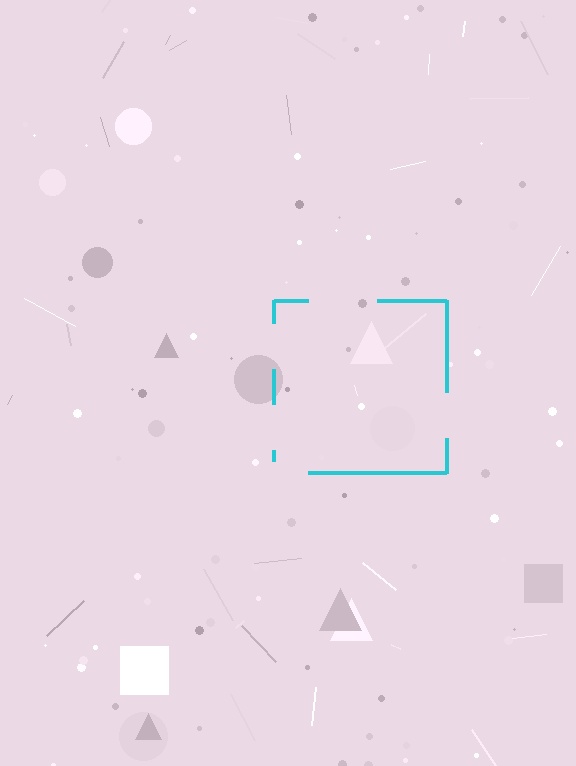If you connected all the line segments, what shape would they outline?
They would outline a square.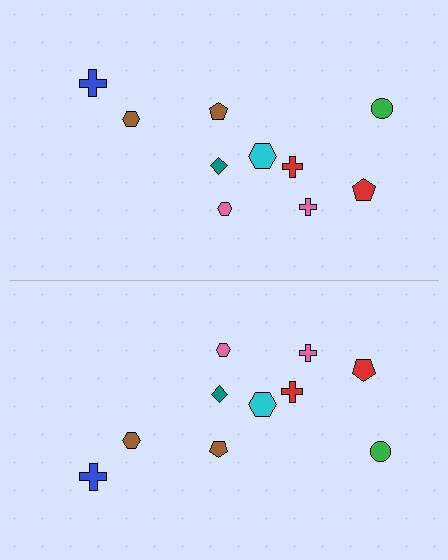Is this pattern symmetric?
Yes, this pattern has bilateral (reflection) symmetry.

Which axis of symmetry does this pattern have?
The pattern has a horizontal axis of symmetry running through the center of the image.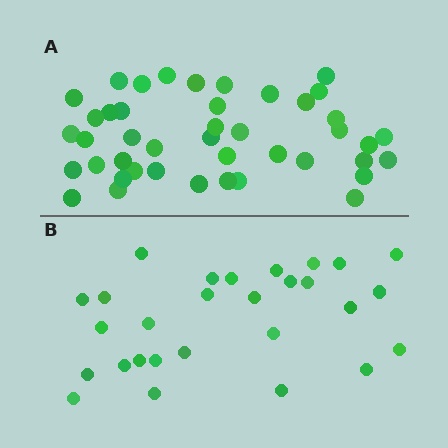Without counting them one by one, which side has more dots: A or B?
Region A (the top region) has more dots.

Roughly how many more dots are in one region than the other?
Region A has approximately 15 more dots than region B.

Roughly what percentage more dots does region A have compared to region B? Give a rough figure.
About 55% more.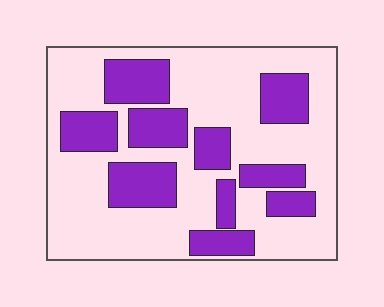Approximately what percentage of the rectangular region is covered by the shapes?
Approximately 35%.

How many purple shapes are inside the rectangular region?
10.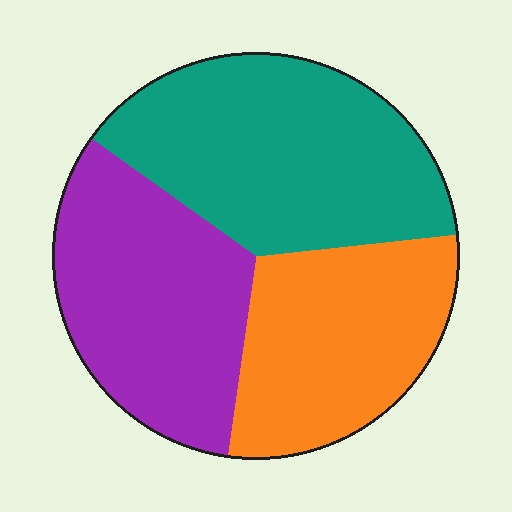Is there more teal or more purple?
Teal.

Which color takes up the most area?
Teal, at roughly 40%.